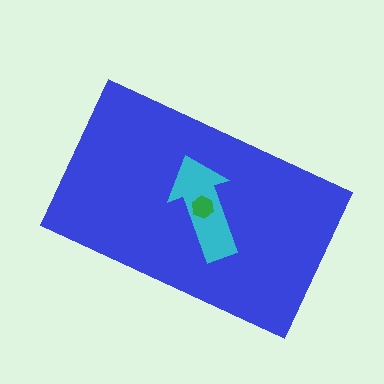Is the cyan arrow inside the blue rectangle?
Yes.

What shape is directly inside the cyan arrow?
The green hexagon.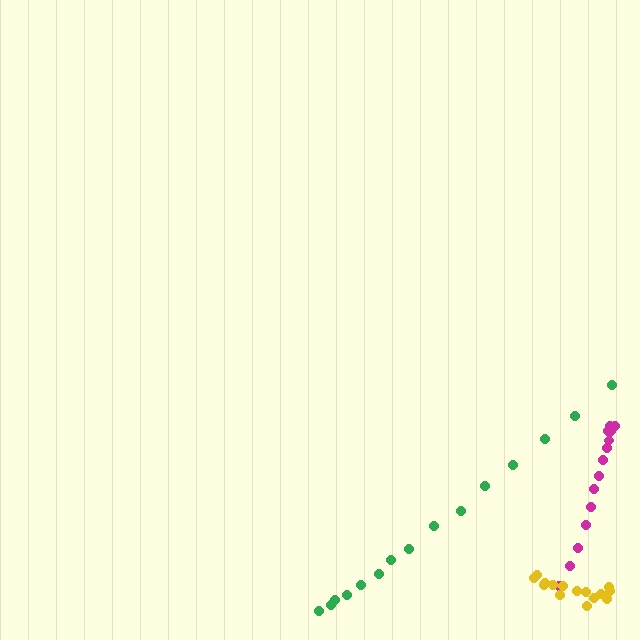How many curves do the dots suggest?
There are 3 distinct paths.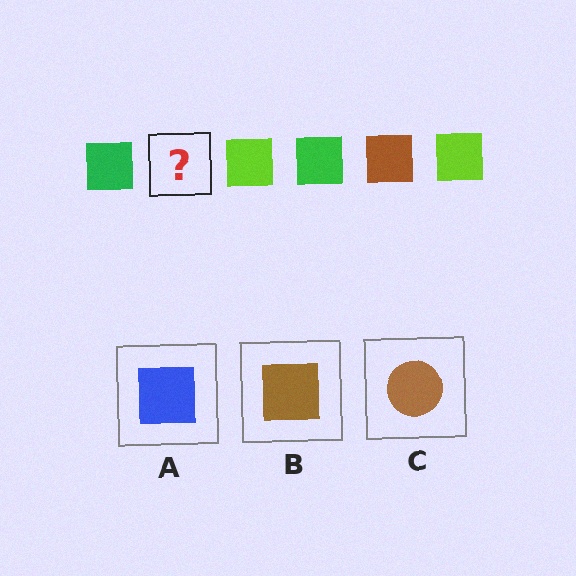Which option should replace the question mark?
Option B.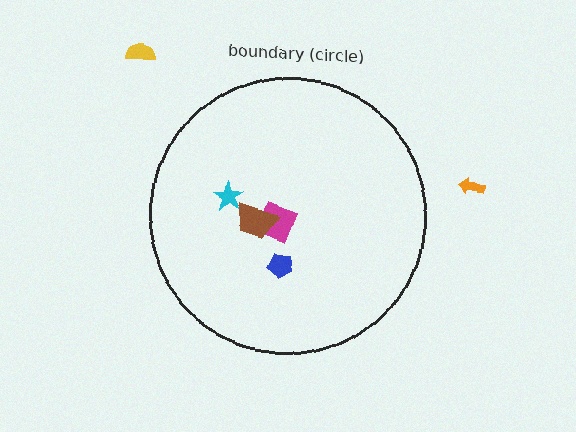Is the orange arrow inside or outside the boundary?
Outside.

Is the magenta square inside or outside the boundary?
Inside.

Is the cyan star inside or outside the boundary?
Inside.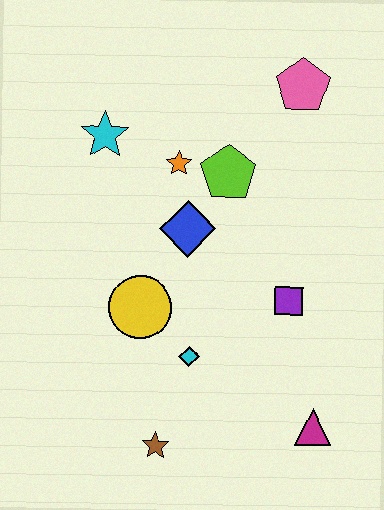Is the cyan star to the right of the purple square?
No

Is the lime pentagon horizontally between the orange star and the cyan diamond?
No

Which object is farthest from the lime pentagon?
The brown star is farthest from the lime pentagon.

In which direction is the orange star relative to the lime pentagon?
The orange star is to the left of the lime pentagon.